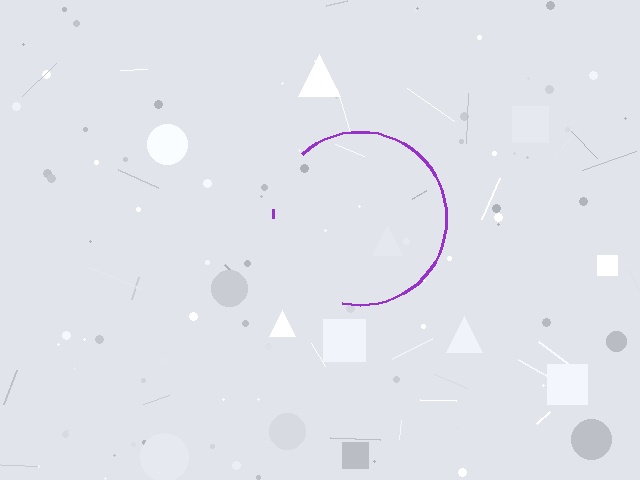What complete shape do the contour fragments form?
The contour fragments form a circle.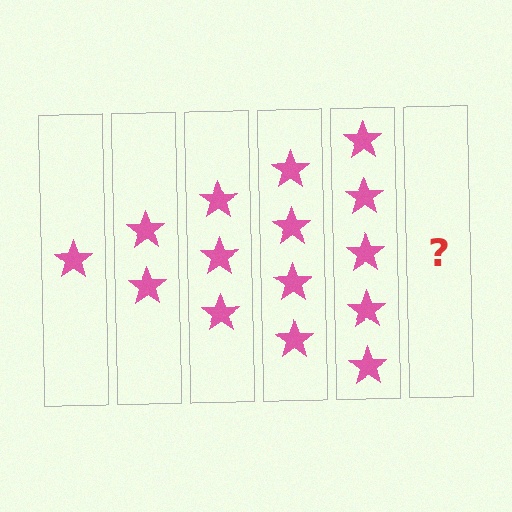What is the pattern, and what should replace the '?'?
The pattern is that each step adds one more star. The '?' should be 6 stars.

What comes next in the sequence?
The next element should be 6 stars.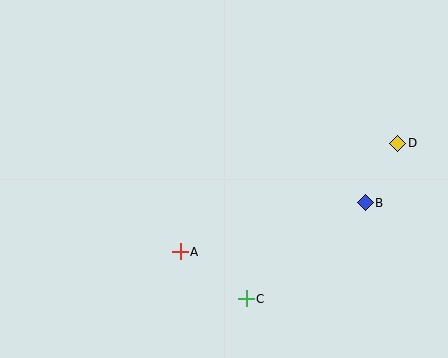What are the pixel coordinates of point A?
Point A is at (180, 252).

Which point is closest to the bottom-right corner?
Point B is closest to the bottom-right corner.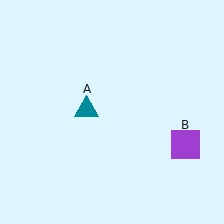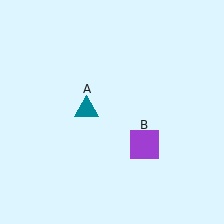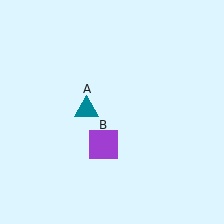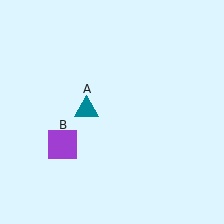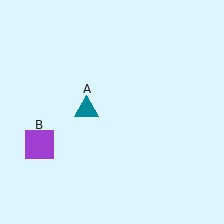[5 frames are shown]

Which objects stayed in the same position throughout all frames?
Teal triangle (object A) remained stationary.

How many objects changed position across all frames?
1 object changed position: purple square (object B).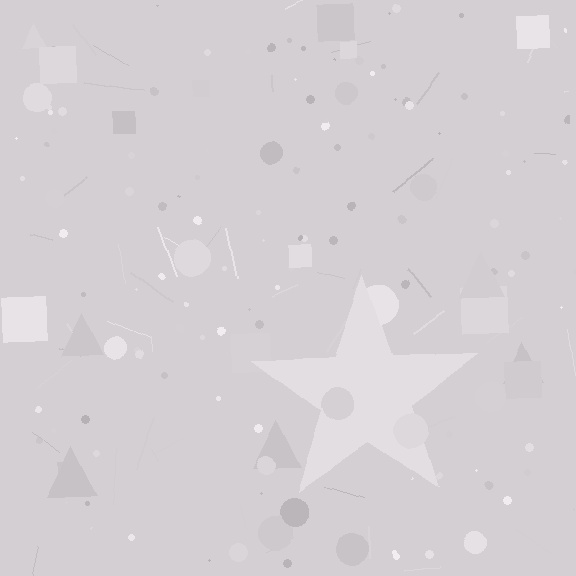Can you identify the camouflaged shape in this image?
The camouflaged shape is a star.